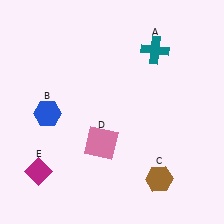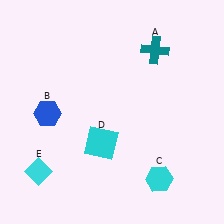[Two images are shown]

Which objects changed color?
C changed from brown to cyan. D changed from pink to cyan. E changed from magenta to cyan.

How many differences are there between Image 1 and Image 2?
There are 3 differences between the two images.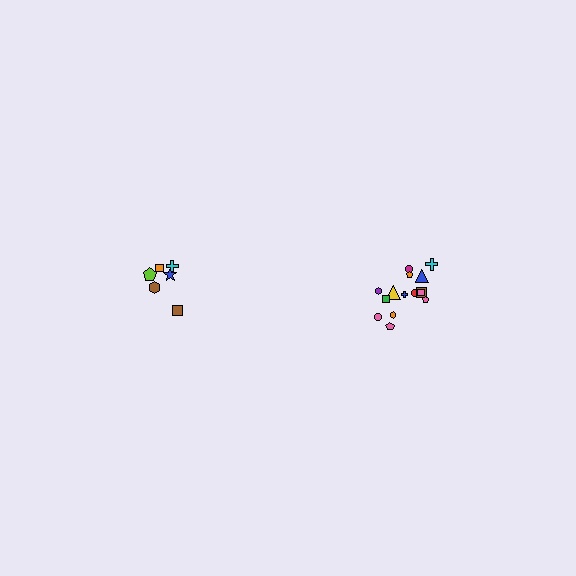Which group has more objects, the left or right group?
The right group.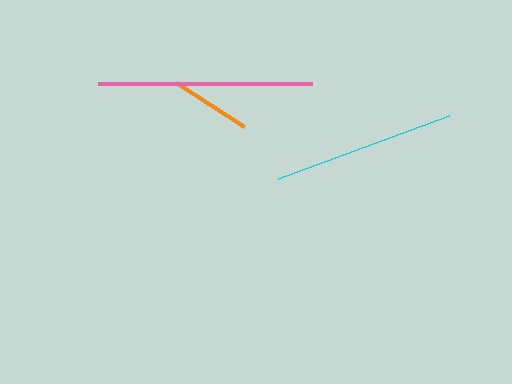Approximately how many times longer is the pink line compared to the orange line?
The pink line is approximately 2.6 times the length of the orange line.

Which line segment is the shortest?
The orange line is the shortest at approximately 81 pixels.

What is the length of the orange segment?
The orange segment is approximately 81 pixels long.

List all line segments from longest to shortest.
From longest to shortest: pink, cyan, orange.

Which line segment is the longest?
The pink line is the longest at approximately 214 pixels.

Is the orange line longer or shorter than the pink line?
The pink line is longer than the orange line.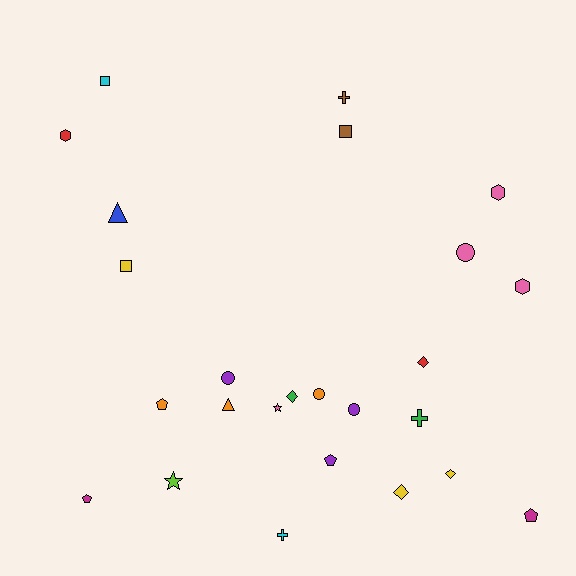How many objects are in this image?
There are 25 objects.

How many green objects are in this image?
There are 2 green objects.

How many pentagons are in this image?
There are 4 pentagons.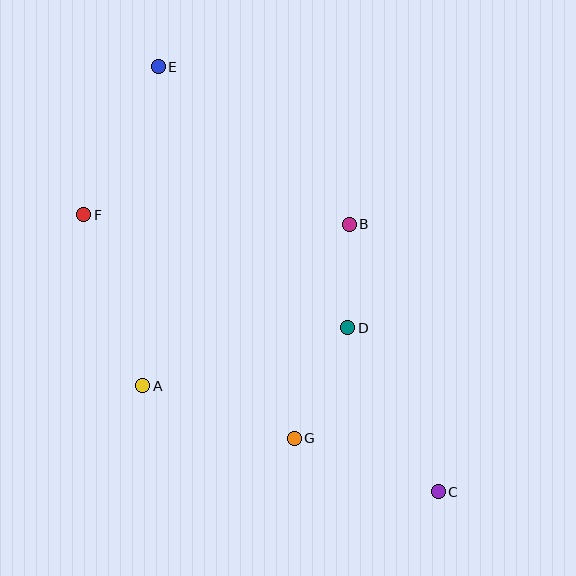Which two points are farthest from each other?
Points C and E are farthest from each other.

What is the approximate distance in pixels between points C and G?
The distance between C and G is approximately 154 pixels.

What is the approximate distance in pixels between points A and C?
The distance between A and C is approximately 314 pixels.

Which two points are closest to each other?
Points B and D are closest to each other.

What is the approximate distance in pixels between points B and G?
The distance between B and G is approximately 220 pixels.